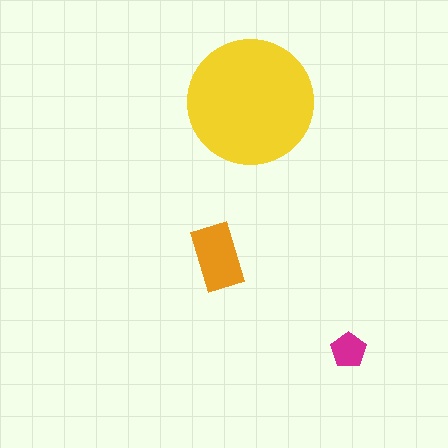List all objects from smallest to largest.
The magenta pentagon, the orange rectangle, the yellow circle.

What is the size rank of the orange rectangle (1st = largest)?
2nd.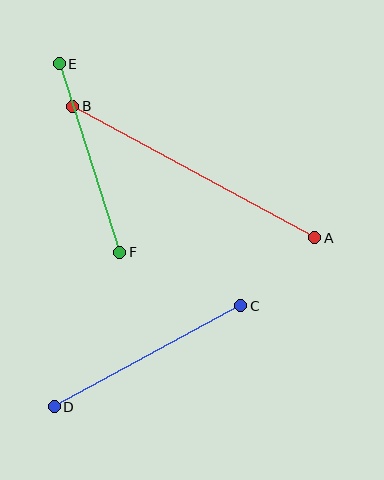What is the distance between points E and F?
The distance is approximately 198 pixels.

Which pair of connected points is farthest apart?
Points A and B are farthest apart.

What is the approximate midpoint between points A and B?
The midpoint is at approximately (194, 172) pixels.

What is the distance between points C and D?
The distance is approximately 212 pixels.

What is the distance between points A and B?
The distance is approximately 275 pixels.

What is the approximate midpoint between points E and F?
The midpoint is at approximately (90, 158) pixels.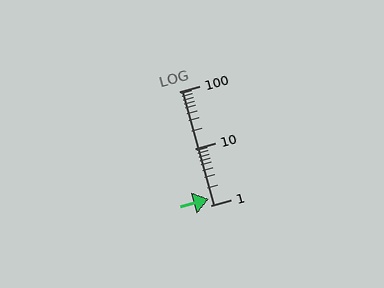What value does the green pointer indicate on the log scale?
The pointer indicates approximately 1.3.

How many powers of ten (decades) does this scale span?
The scale spans 2 decades, from 1 to 100.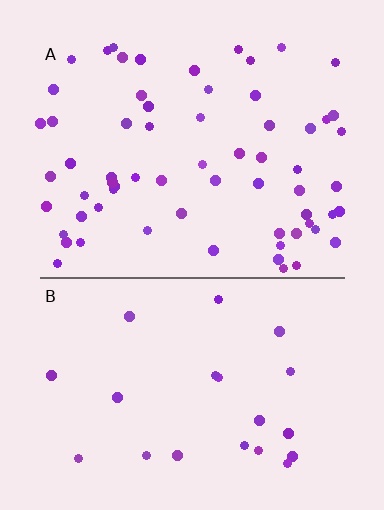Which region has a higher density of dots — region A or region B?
A (the top).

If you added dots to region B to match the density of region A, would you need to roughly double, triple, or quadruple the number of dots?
Approximately triple.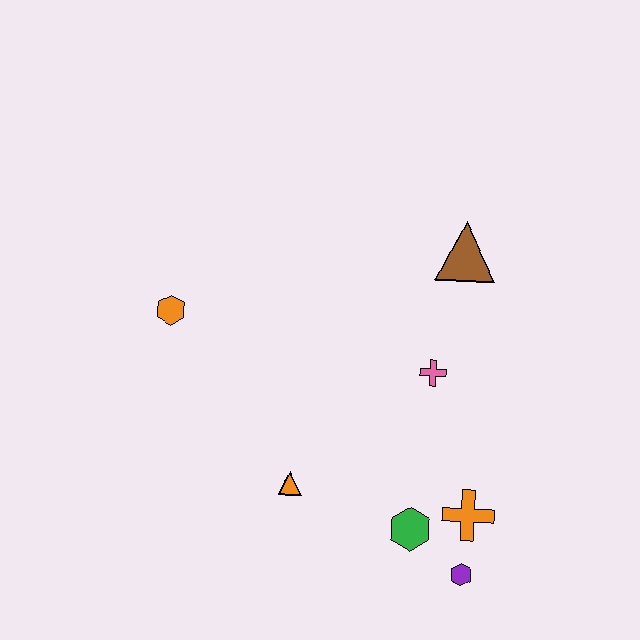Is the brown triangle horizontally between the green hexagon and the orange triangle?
No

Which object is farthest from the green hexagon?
The orange hexagon is farthest from the green hexagon.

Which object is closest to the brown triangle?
The pink cross is closest to the brown triangle.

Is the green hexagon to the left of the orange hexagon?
No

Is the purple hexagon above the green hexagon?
No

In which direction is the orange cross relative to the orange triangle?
The orange cross is to the right of the orange triangle.